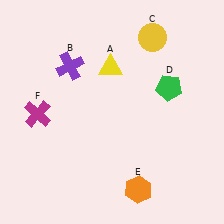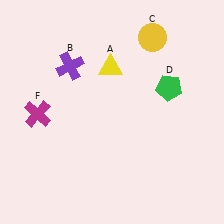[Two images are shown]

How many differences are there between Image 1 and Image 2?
There is 1 difference between the two images.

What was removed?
The orange hexagon (E) was removed in Image 2.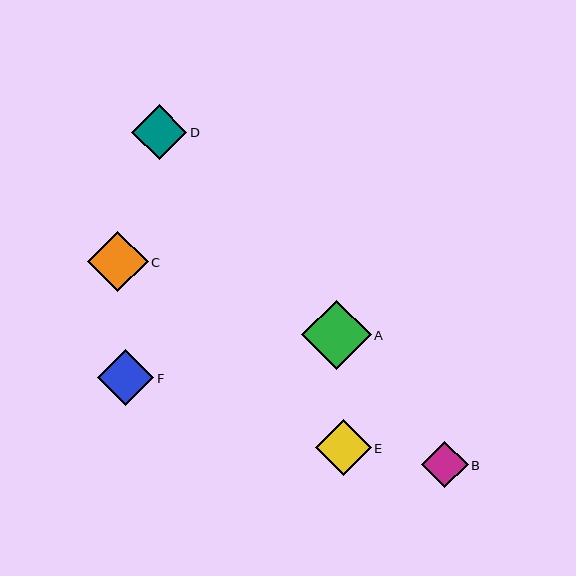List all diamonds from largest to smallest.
From largest to smallest: A, C, F, E, D, B.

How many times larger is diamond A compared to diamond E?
Diamond A is approximately 1.2 times the size of diamond E.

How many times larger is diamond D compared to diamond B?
Diamond D is approximately 1.2 times the size of diamond B.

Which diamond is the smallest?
Diamond B is the smallest with a size of approximately 47 pixels.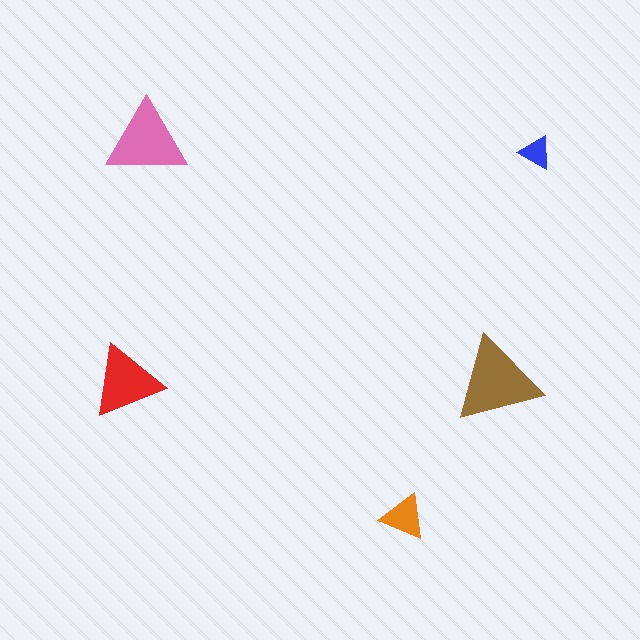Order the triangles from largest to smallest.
the brown one, the pink one, the red one, the orange one, the blue one.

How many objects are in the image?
There are 5 objects in the image.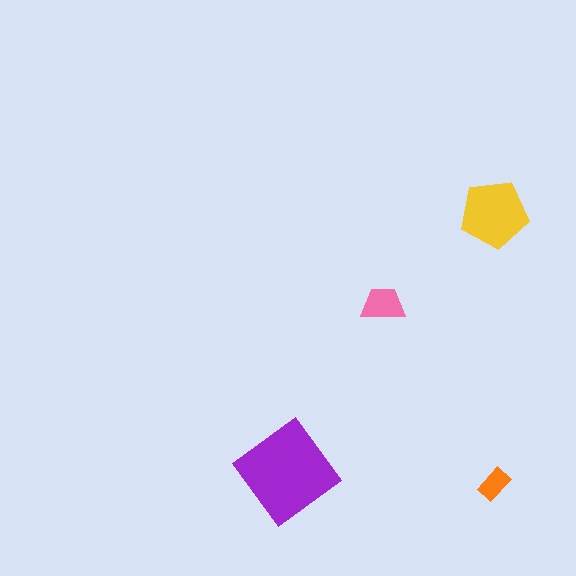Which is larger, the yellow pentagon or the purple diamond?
The purple diamond.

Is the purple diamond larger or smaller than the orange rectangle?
Larger.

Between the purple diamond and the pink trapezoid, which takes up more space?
The purple diamond.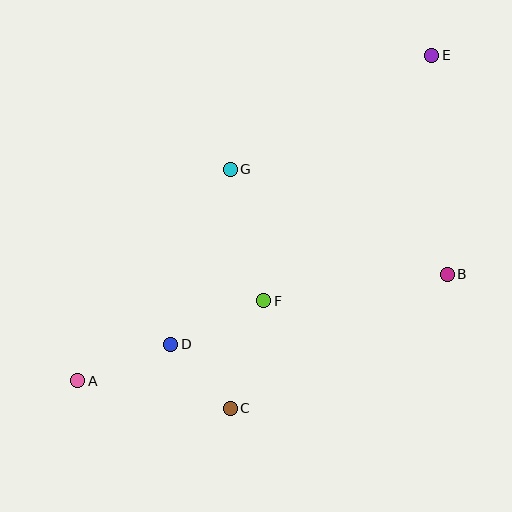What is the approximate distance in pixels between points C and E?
The distance between C and E is approximately 406 pixels.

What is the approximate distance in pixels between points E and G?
The distance between E and G is approximately 231 pixels.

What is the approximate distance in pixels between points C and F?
The distance between C and F is approximately 113 pixels.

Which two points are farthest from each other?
Points A and E are farthest from each other.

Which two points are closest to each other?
Points C and D are closest to each other.